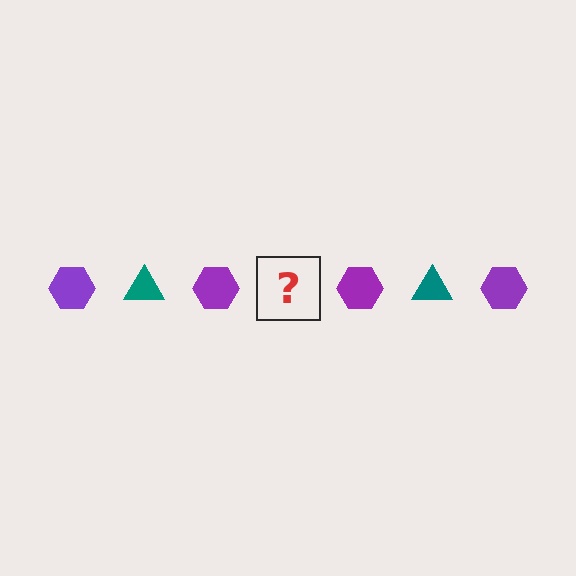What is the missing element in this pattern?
The missing element is a teal triangle.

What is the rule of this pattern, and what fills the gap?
The rule is that the pattern alternates between purple hexagon and teal triangle. The gap should be filled with a teal triangle.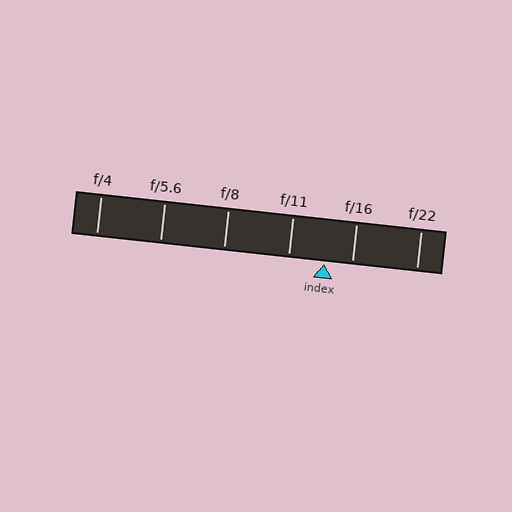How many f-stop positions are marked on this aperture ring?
There are 6 f-stop positions marked.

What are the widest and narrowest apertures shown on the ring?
The widest aperture shown is f/4 and the narrowest is f/22.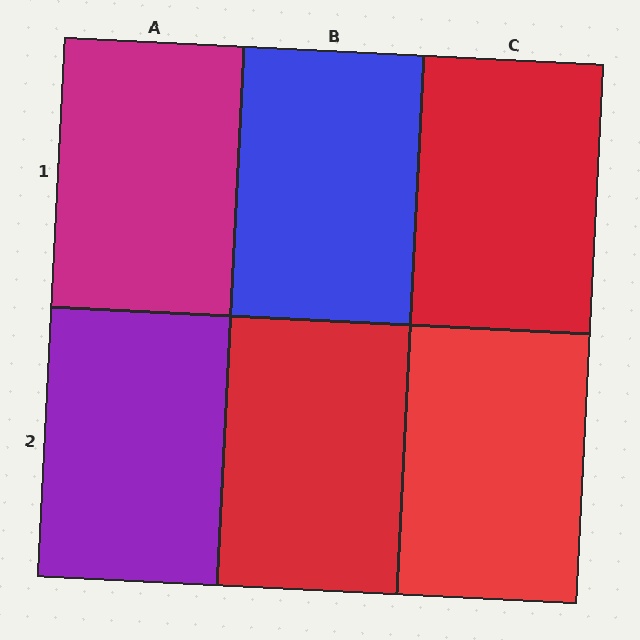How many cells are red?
3 cells are red.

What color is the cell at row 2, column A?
Purple.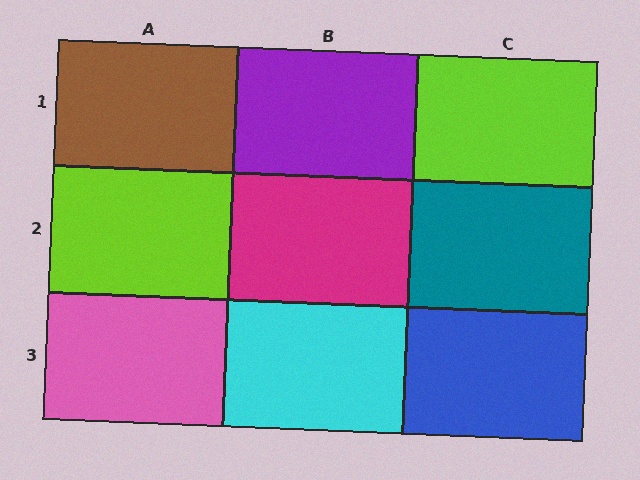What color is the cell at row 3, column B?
Cyan.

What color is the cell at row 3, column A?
Pink.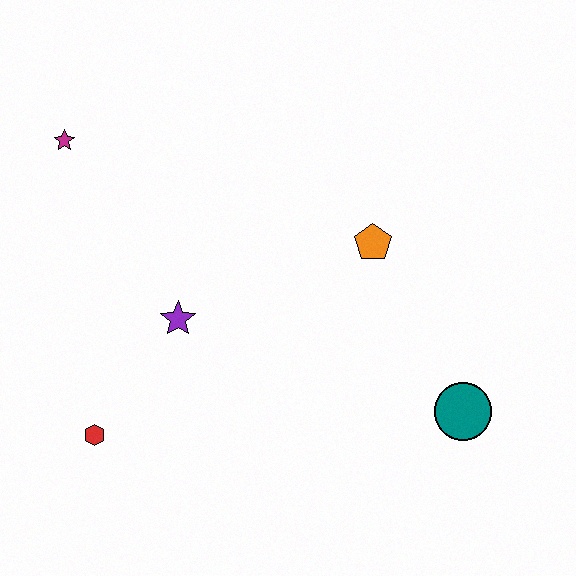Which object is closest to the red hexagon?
The purple star is closest to the red hexagon.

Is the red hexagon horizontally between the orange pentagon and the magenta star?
Yes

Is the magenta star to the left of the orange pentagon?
Yes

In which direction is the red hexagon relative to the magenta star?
The red hexagon is below the magenta star.